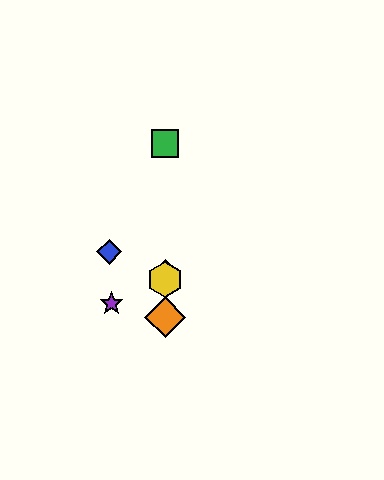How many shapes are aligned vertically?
4 shapes (the red diamond, the green square, the yellow hexagon, the orange diamond) are aligned vertically.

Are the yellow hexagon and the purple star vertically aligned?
No, the yellow hexagon is at x≈165 and the purple star is at x≈111.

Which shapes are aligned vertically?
The red diamond, the green square, the yellow hexagon, the orange diamond are aligned vertically.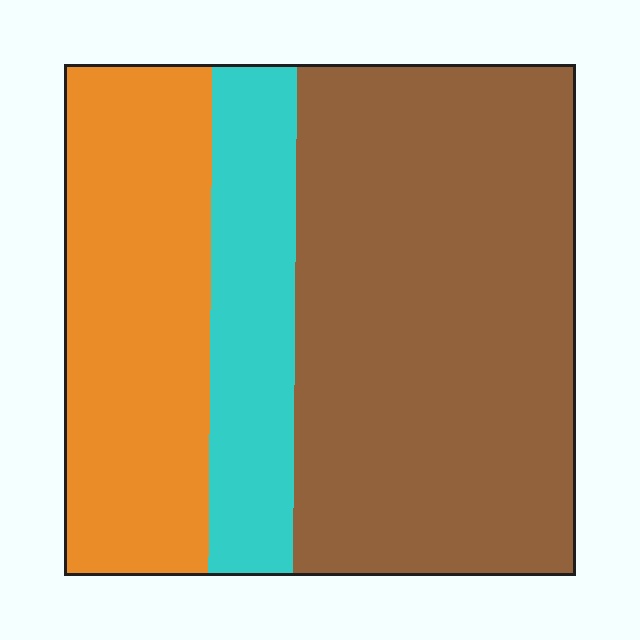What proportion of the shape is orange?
Orange takes up between a quarter and a half of the shape.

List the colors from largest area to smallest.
From largest to smallest: brown, orange, cyan.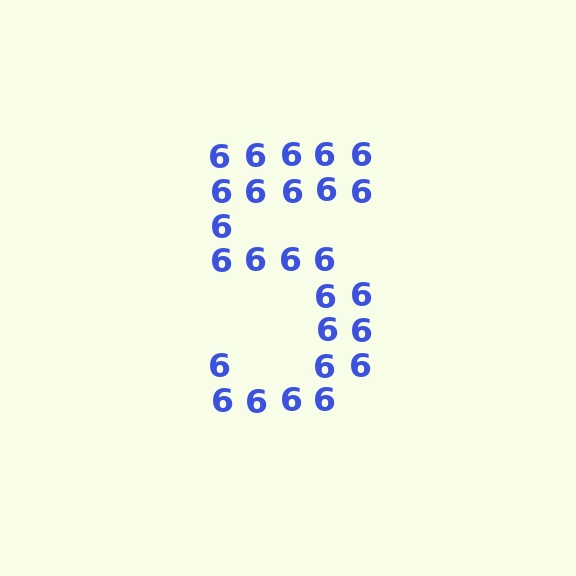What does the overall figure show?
The overall figure shows the digit 5.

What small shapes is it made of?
It is made of small digit 6's.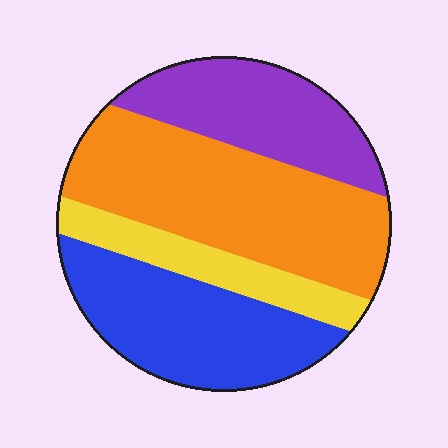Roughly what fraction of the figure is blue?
Blue covers 27% of the figure.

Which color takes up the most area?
Orange, at roughly 40%.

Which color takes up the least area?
Yellow, at roughly 15%.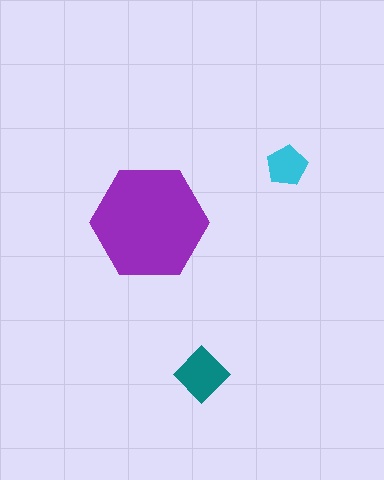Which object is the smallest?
The cyan pentagon.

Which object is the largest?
The purple hexagon.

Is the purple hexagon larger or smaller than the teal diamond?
Larger.